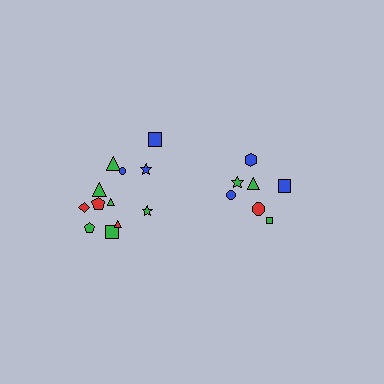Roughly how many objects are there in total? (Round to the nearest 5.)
Roughly 20 objects in total.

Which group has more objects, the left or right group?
The left group.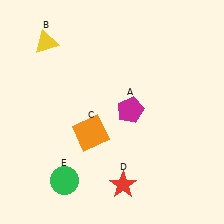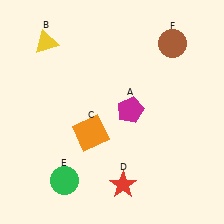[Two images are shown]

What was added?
A brown circle (F) was added in Image 2.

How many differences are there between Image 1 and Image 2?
There is 1 difference between the two images.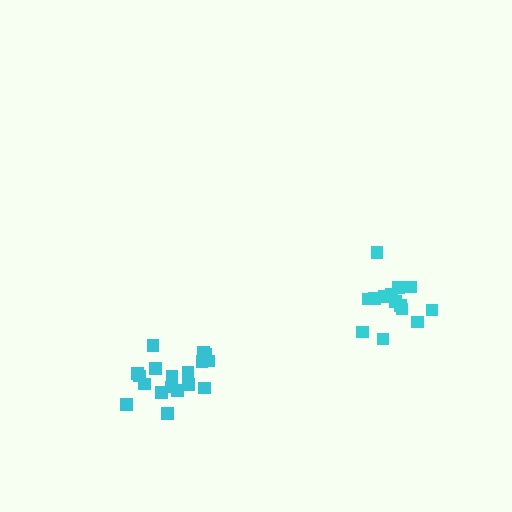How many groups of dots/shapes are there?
There are 2 groups.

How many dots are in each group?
Group 1: 14 dots, Group 2: 18 dots (32 total).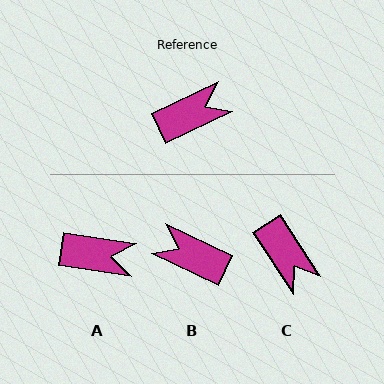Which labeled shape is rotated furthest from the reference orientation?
B, about 129 degrees away.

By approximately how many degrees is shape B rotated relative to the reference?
Approximately 129 degrees counter-clockwise.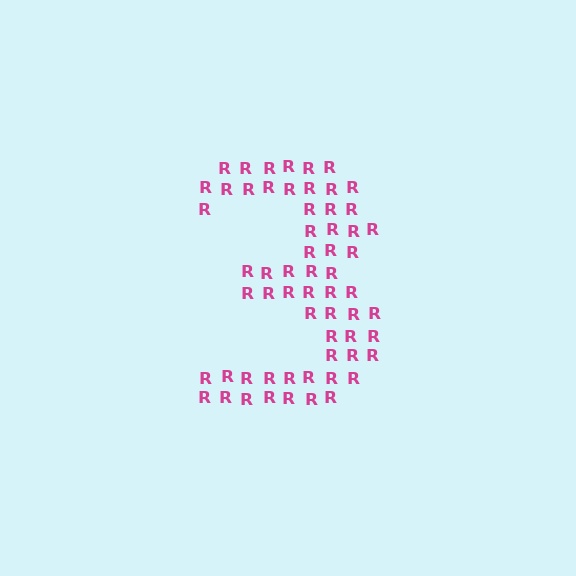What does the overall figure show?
The overall figure shows the digit 3.